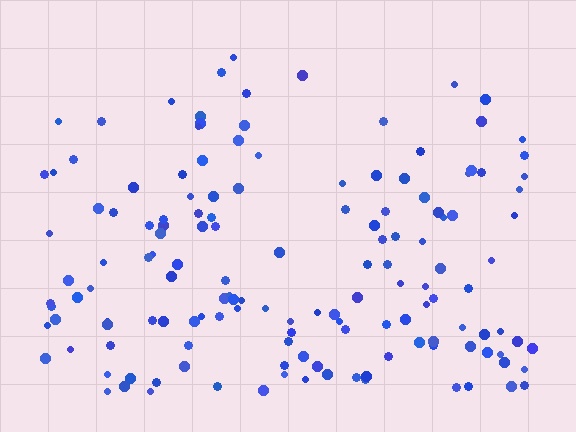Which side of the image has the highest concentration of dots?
The bottom.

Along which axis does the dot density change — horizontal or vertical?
Vertical.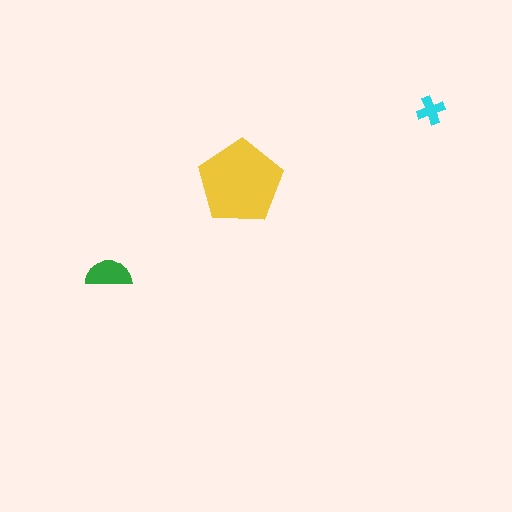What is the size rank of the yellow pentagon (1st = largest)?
1st.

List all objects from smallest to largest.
The cyan cross, the green semicircle, the yellow pentagon.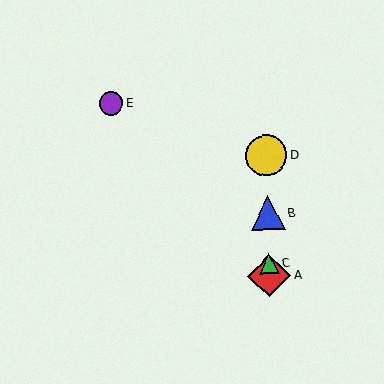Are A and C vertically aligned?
Yes, both are at x≈269.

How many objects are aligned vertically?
4 objects (A, B, C, D) are aligned vertically.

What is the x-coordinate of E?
Object E is at x≈111.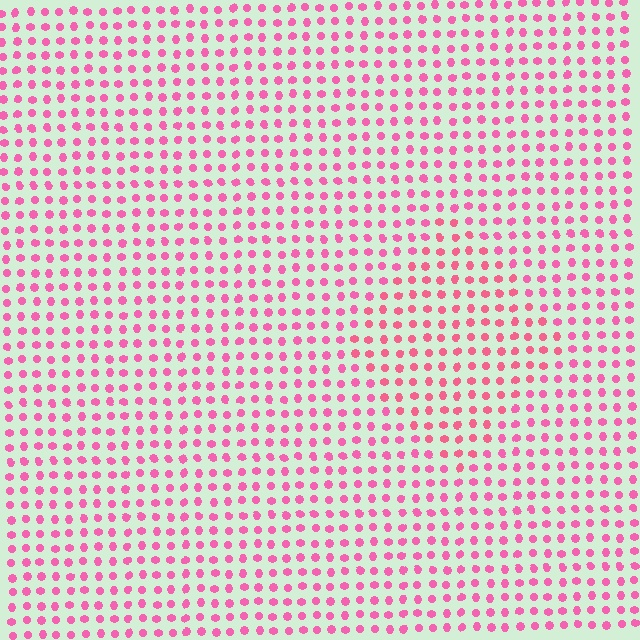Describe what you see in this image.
The image is filled with small pink elements in a uniform arrangement. A diamond-shaped region is visible where the elements are tinted to a slightly different hue, forming a subtle color boundary.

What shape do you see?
I see a diamond.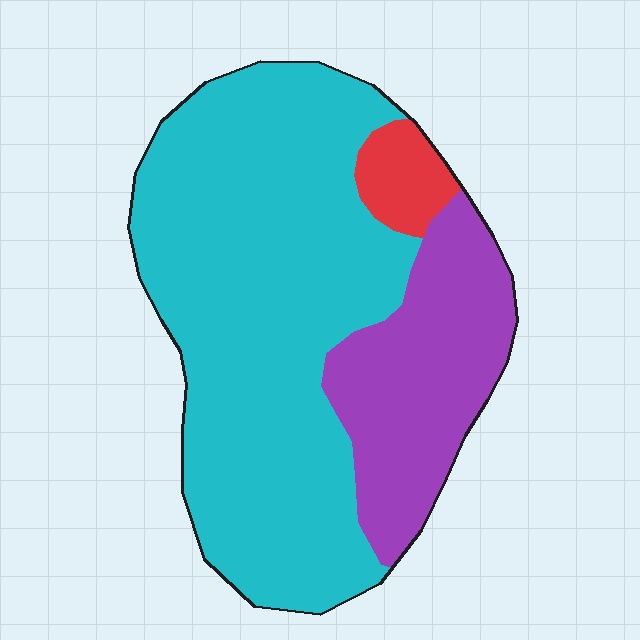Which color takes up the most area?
Cyan, at roughly 70%.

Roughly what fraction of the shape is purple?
Purple covers 25% of the shape.